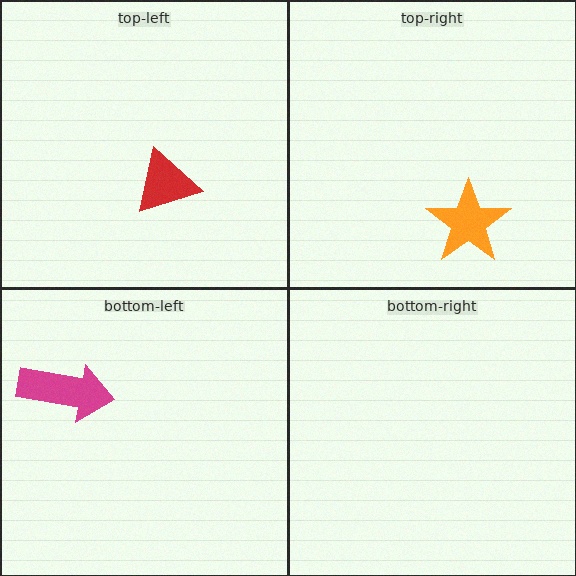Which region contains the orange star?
The top-right region.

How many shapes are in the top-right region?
1.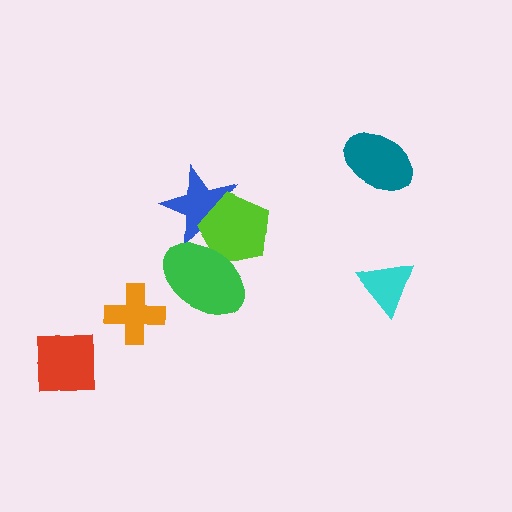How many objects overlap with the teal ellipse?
0 objects overlap with the teal ellipse.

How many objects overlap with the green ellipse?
2 objects overlap with the green ellipse.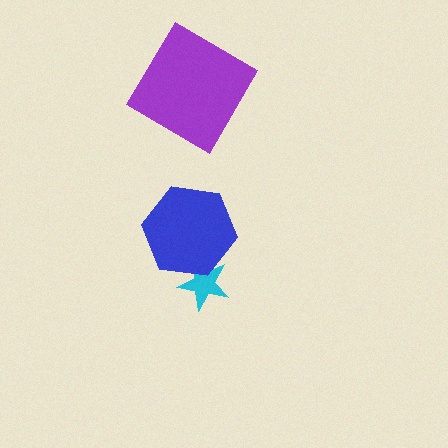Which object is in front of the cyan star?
The blue hexagon is in front of the cyan star.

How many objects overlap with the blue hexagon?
1 object overlaps with the blue hexagon.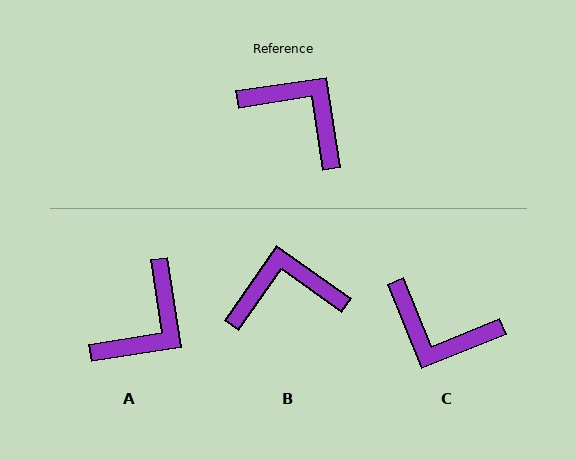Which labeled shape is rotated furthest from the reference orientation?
C, about 166 degrees away.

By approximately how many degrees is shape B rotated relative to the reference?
Approximately 46 degrees counter-clockwise.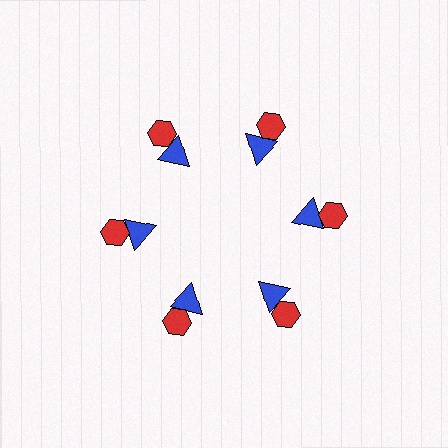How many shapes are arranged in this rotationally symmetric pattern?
There are 12 shapes, arranged in 6 groups of 2.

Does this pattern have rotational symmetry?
Yes, this pattern has 6-fold rotational symmetry. It looks the same after rotating 60 degrees around the center.